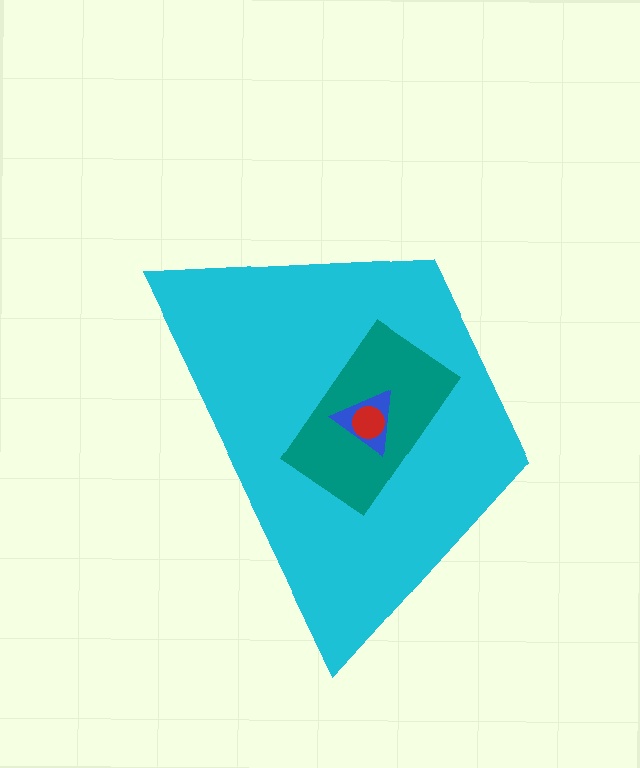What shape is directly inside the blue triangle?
The red circle.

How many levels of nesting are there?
4.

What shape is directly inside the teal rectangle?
The blue triangle.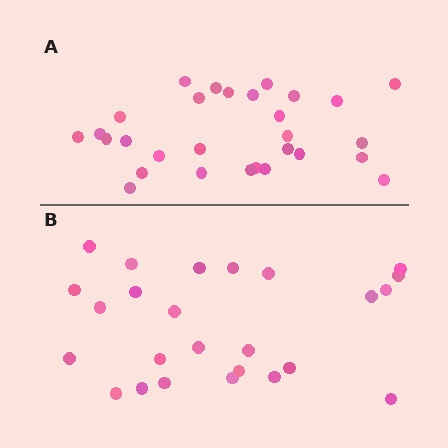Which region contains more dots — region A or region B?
Region A (the top region) has more dots.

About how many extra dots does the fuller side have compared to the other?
Region A has about 4 more dots than region B.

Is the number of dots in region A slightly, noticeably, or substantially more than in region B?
Region A has only slightly more — the two regions are fairly close. The ratio is roughly 1.2 to 1.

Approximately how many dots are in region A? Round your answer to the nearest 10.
About 30 dots. (The exact count is 29, which rounds to 30.)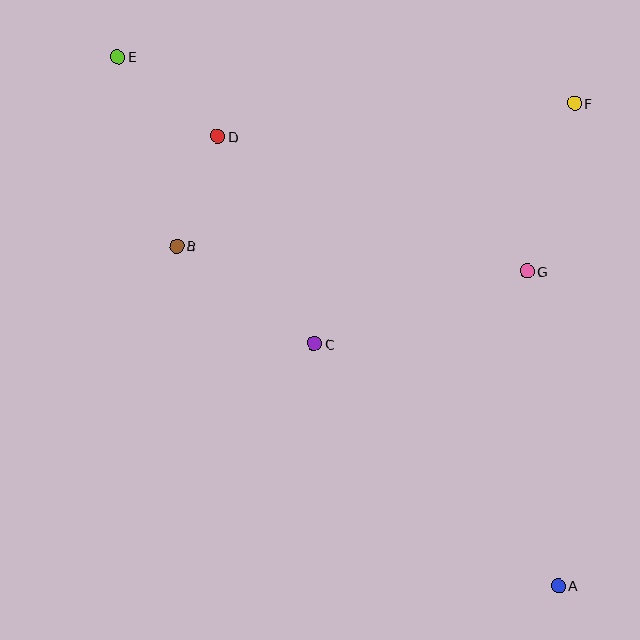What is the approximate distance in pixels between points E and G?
The distance between E and G is approximately 462 pixels.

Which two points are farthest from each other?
Points A and E are farthest from each other.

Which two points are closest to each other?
Points B and D are closest to each other.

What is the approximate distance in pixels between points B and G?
The distance between B and G is approximately 351 pixels.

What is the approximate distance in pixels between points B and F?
The distance between B and F is approximately 422 pixels.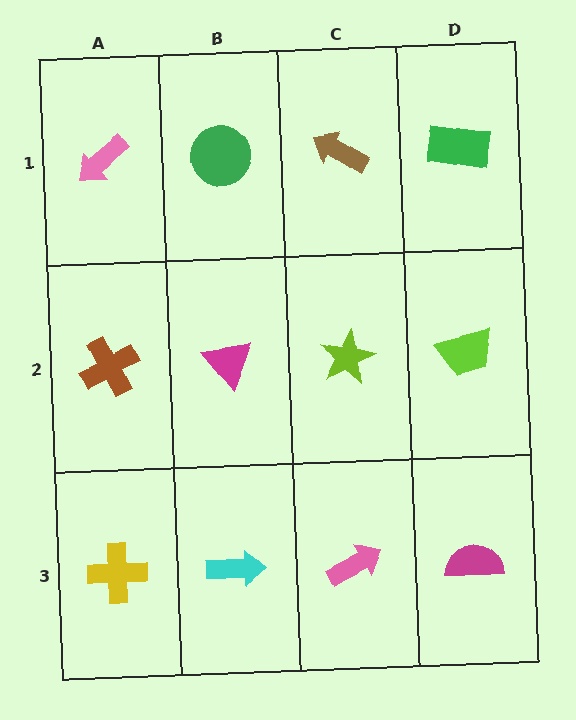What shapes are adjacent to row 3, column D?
A lime trapezoid (row 2, column D), a pink arrow (row 3, column C).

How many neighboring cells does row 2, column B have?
4.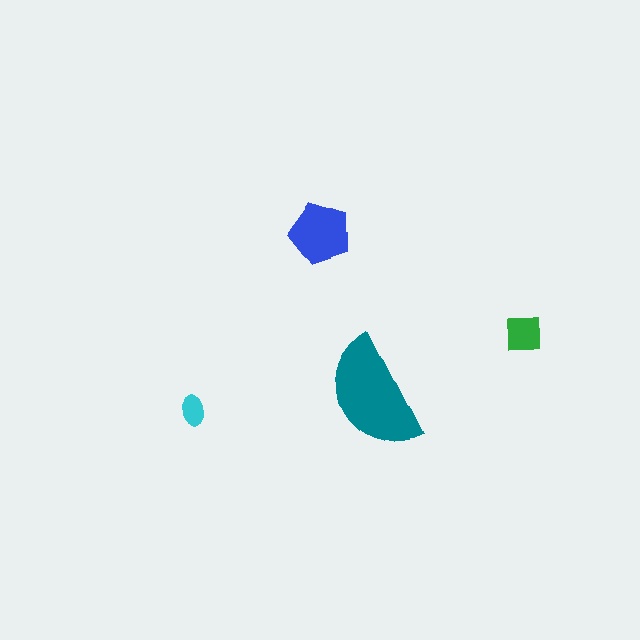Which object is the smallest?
The cyan ellipse.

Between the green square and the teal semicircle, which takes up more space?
The teal semicircle.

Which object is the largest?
The teal semicircle.